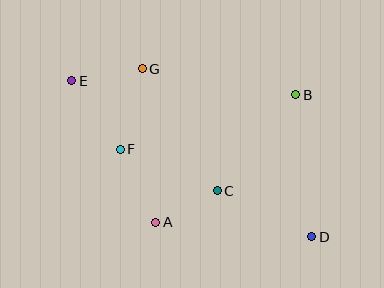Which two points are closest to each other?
Points A and C are closest to each other.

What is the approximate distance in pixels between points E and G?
The distance between E and G is approximately 72 pixels.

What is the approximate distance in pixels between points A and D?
The distance between A and D is approximately 157 pixels.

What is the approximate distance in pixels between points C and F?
The distance between C and F is approximately 105 pixels.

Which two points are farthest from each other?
Points D and E are farthest from each other.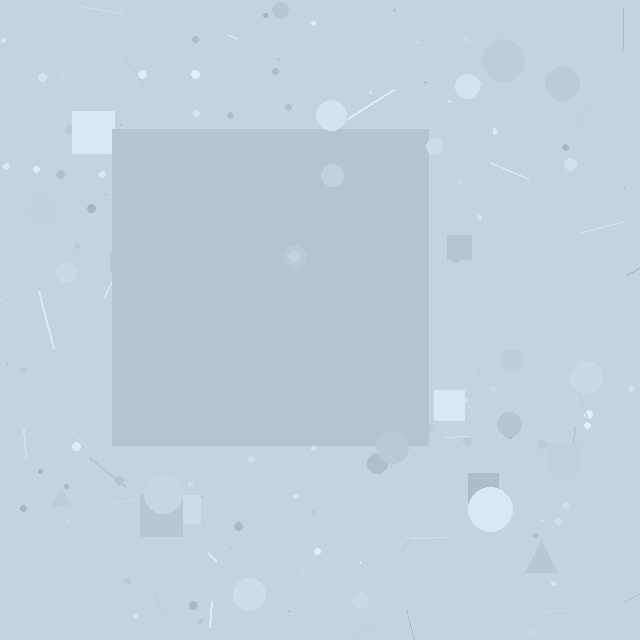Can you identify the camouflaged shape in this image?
The camouflaged shape is a square.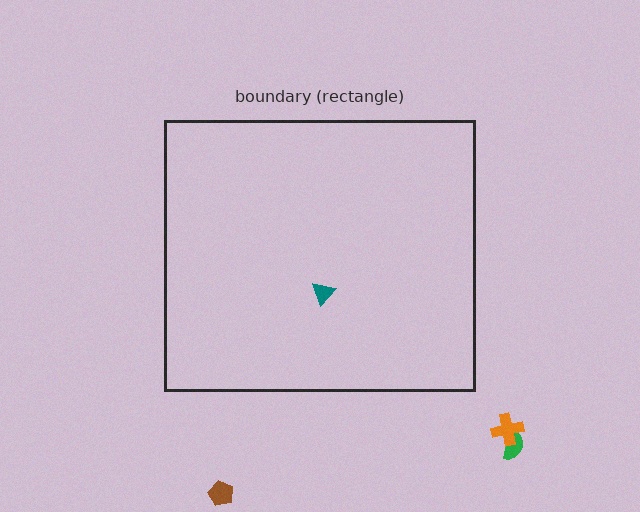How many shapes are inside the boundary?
1 inside, 3 outside.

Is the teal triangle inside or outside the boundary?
Inside.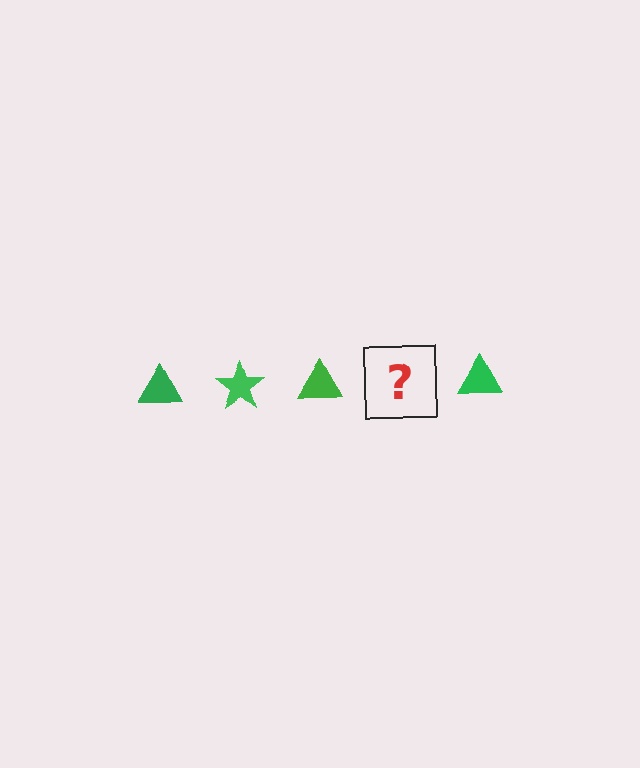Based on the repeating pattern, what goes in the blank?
The blank should be a green star.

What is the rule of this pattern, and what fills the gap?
The rule is that the pattern cycles through triangle, star shapes in green. The gap should be filled with a green star.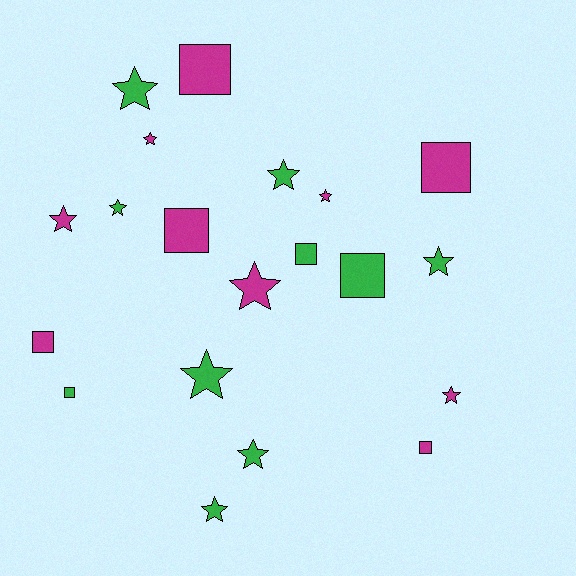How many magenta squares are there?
There are 5 magenta squares.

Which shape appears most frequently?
Star, with 12 objects.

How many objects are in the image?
There are 20 objects.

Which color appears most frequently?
Magenta, with 10 objects.